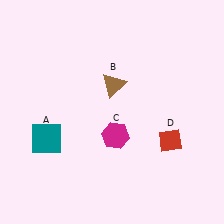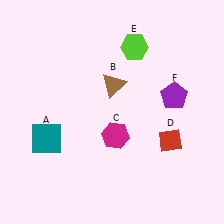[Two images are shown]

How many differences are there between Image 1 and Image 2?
There are 2 differences between the two images.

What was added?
A lime hexagon (E), a purple pentagon (F) were added in Image 2.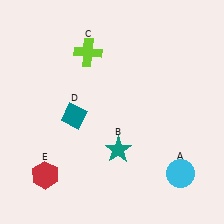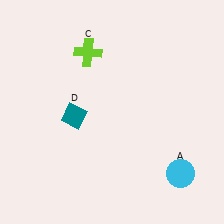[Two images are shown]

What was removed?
The red hexagon (E), the teal star (B) were removed in Image 2.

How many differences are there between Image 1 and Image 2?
There are 2 differences between the two images.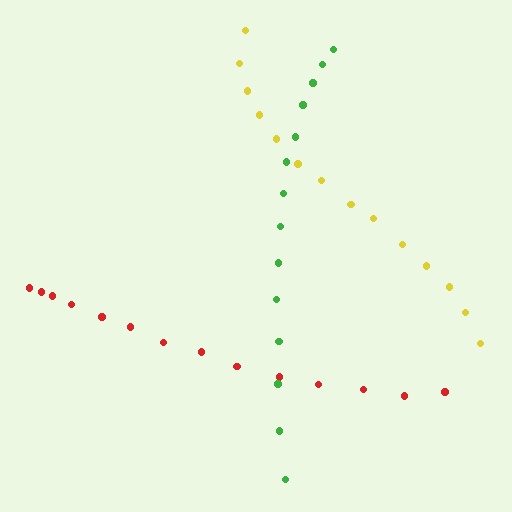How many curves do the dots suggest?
There are 3 distinct paths.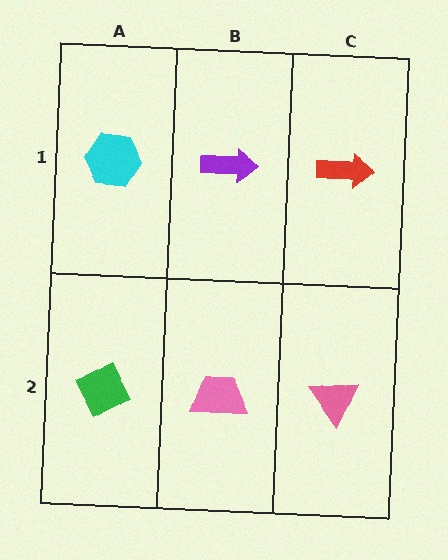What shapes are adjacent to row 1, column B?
A pink trapezoid (row 2, column B), a cyan hexagon (row 1, column A), a red arrow (row 1, column C).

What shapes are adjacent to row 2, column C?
A red arrow (row 1, column C), a pink trapezoid (row 2, column B).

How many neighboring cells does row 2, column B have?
3.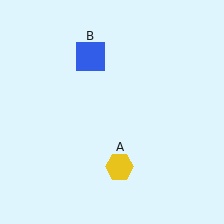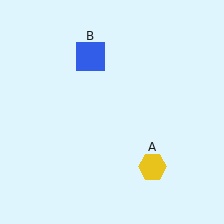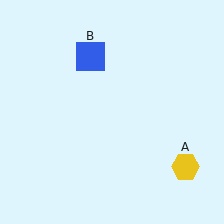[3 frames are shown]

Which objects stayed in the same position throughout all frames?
Blue square (object B) remained stationary.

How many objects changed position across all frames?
1 object changed position: yellow hexagon (object A).